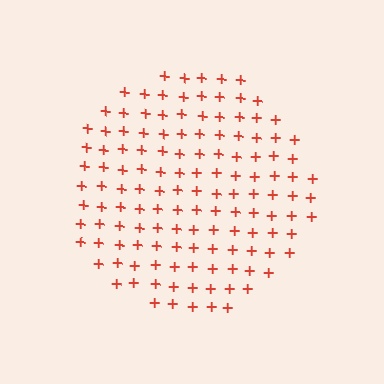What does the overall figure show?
The overall figure shows a circle.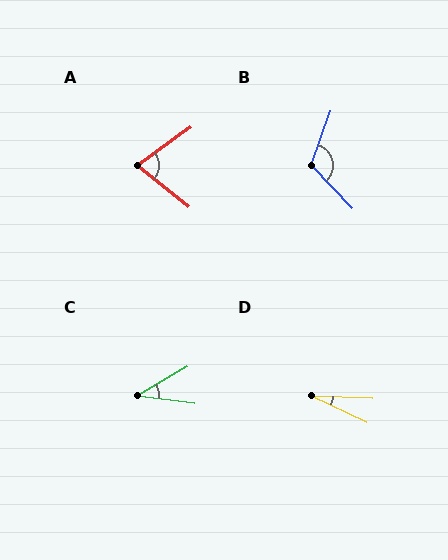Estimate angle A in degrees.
Approximately 75 degrees.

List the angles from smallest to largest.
D (23°), C (38°), A (75°), B (116°).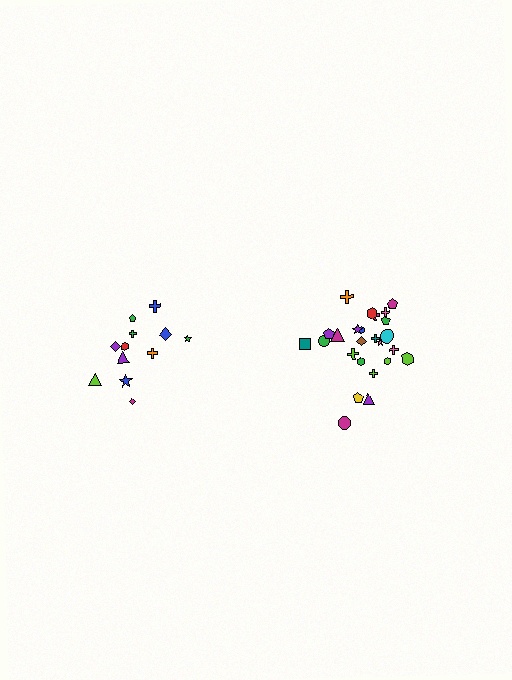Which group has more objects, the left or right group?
The right group.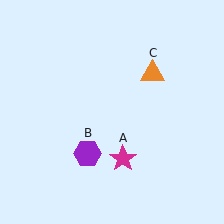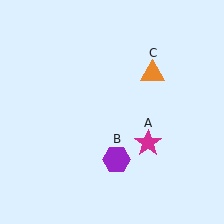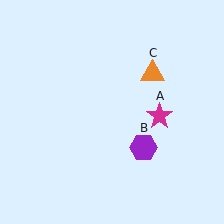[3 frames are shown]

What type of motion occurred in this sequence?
The magenta star (object A), purple hexagon (object B) rotated counterclockwise around the center of the scene.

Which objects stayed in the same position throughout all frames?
Orange triangle (object C) remained stationary.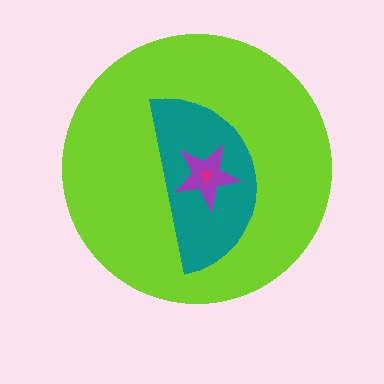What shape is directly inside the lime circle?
The teal semicircle.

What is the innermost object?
The magenta triangle.